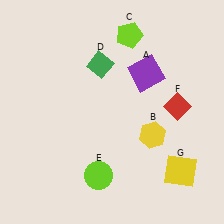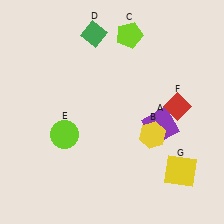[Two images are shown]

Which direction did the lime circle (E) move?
The lime circle (E) moved up.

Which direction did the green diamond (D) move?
The green diamond (D) moved up.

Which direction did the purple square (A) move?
The purple square (A) moved down.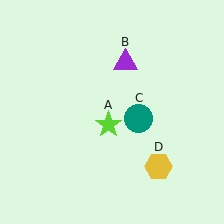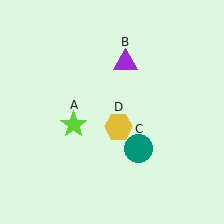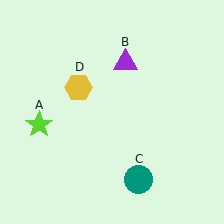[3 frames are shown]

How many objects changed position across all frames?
3 objects changed position: lime star (object A), teal circle (object C), yellow hexagon (object D).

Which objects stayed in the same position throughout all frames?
Purple triangle (object B) remained stationary.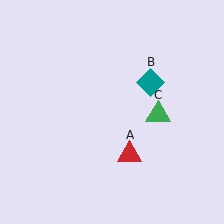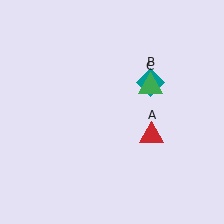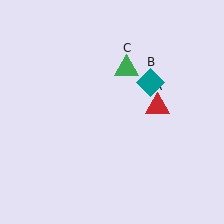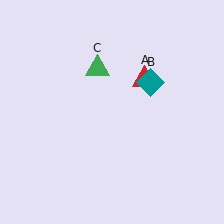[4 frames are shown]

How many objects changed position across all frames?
2 objects changed position: red triangle (object A), green triangle (object C).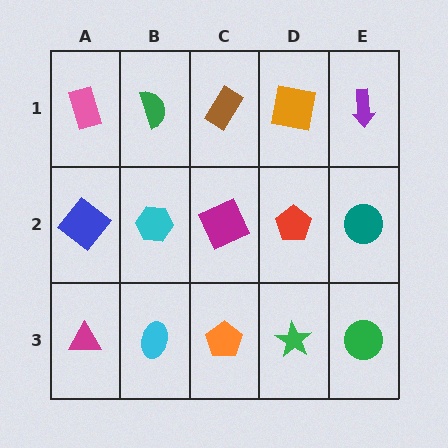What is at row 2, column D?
A red pentagon.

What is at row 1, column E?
A purple arrow.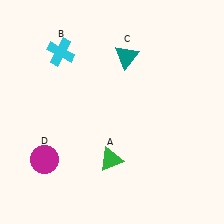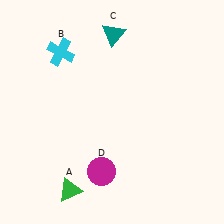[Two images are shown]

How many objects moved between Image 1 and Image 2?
3 objects moved between the two images.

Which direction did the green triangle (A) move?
The green triangle (A) moved left.